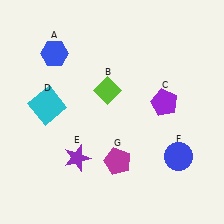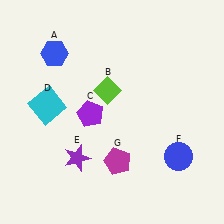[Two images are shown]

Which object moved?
The purple pentagon (C) moved left.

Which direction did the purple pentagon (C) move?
The purple pentagon (C) moved left.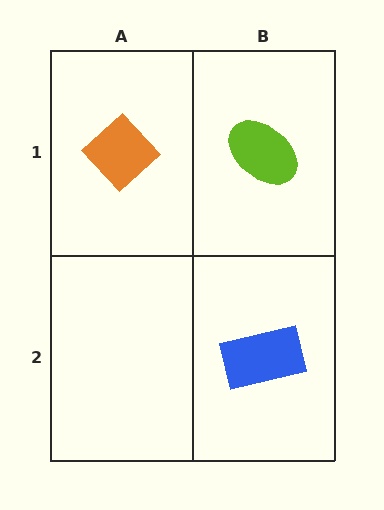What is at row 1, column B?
A lime ellipse.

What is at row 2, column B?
A blue rectangle.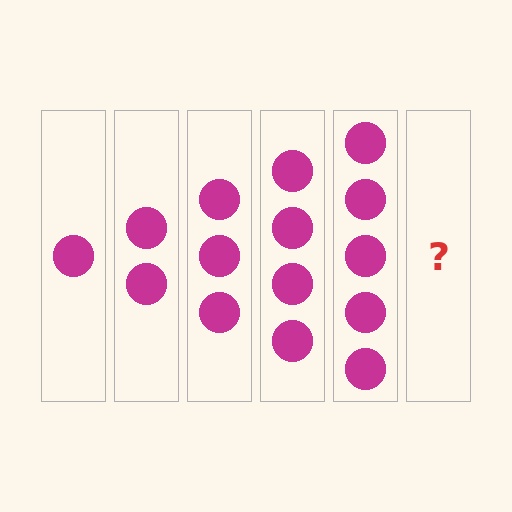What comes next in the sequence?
The next element should be 6 circles.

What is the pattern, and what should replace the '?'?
The pattern is that each step adds one more circle. The '?' should be 6 circles.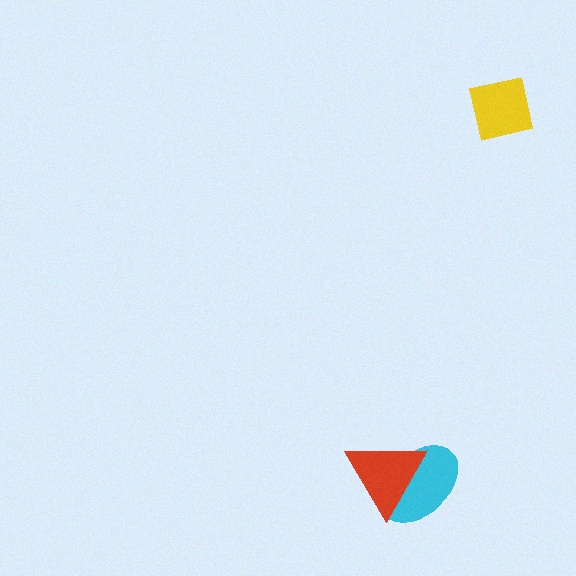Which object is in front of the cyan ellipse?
The red triangle is in front of the cyan ellipse.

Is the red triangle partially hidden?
No, no other shape covers it.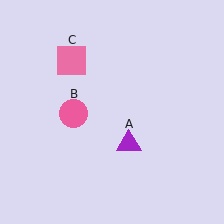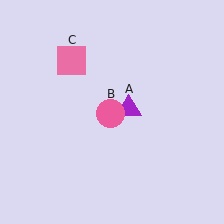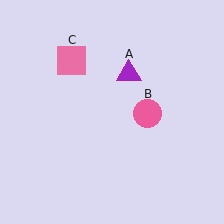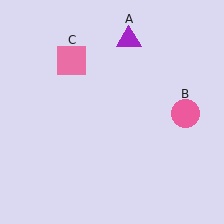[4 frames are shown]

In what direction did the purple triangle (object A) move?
The purple triangle (object A) moved up.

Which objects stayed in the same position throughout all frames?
Pink square (object C) remained stationary.